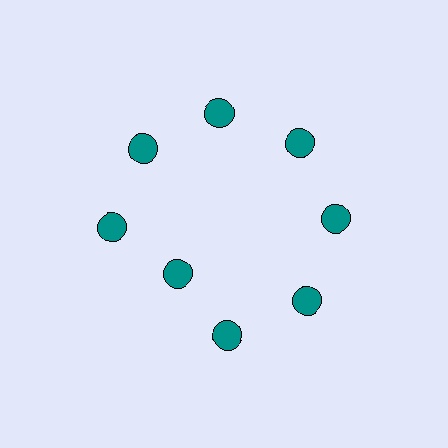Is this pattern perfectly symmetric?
No. The 8 teal circles are arranged in a ring, but one element near the 8 o'clock position is pulled inward toward the center, breaking the 8-fold rotational symmetry.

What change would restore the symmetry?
The symmetry would be restored by moving it outward, back onto the ring so that all 8 circles sit at equal angles and equal distance from the center.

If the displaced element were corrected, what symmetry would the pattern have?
It would have 8-fold rotational symmetry — the pattern would map onto itself every 45 degrees.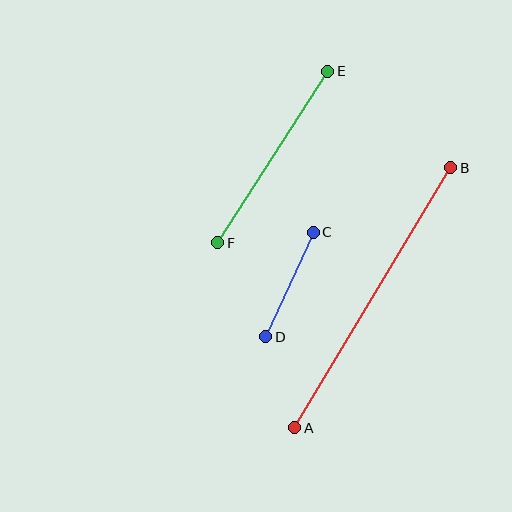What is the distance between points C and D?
The distance is approximately 115 pixels.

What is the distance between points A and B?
The distance is approximately 303 pixels.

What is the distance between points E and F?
The distance is approximately 204 pixels.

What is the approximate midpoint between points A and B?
The midpoint is at approximately (373, 298) pixels.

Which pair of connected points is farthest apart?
Points A and B are farthest apart.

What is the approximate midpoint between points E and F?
The midpoint is at approximately (273, 157) pixels.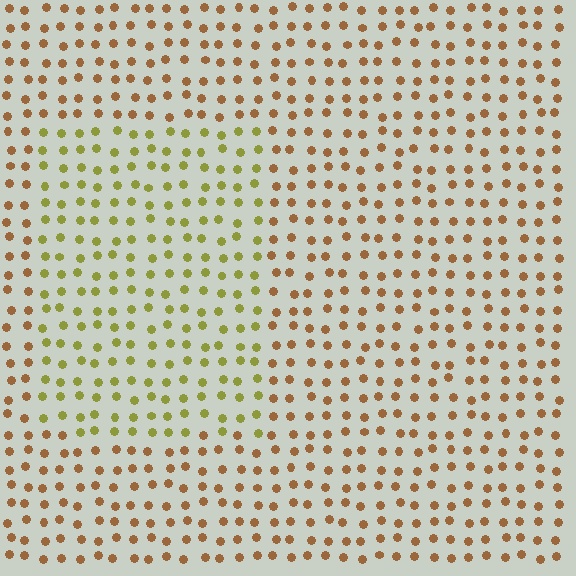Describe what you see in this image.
The image is filled with small brown elements in a uniform arrangement. A rectangle-shaped region is visible where the elements are tinted to a slightly different hue, forming a subtle color boundary.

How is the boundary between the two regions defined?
The boundary is defined purely by a slight shift in hue (about 41 degrees). Spacing, size, and orientation are identical on both sides.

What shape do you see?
I see a rectangle.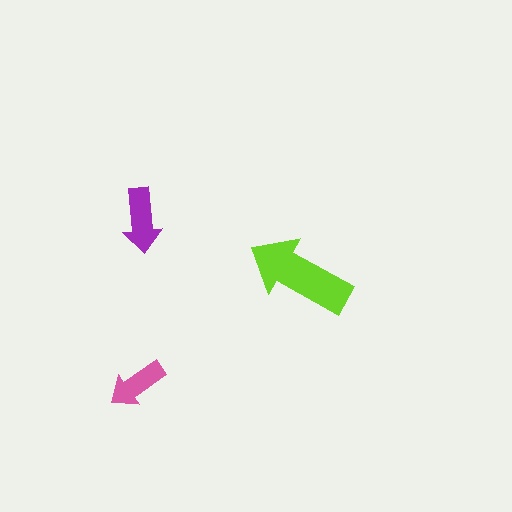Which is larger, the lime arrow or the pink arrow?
The lime one.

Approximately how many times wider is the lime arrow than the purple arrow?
About 1.5 times wider.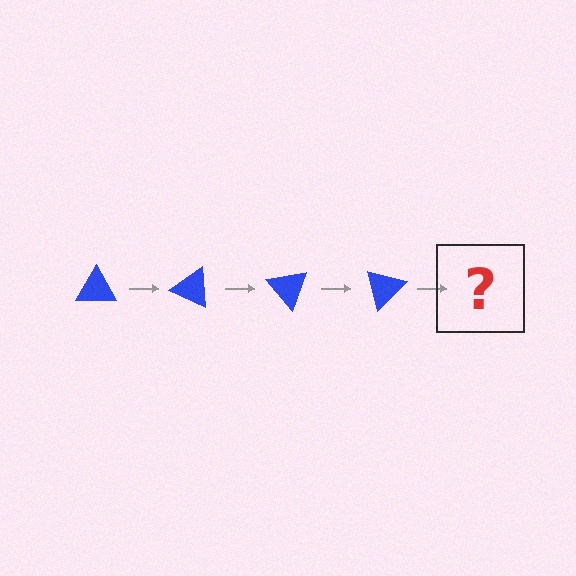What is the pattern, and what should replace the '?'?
The pattern is that the triangle rotates 25 degrees each step. The '?' should be a blue triangle rotated 100 degrees.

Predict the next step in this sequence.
The next step is a blue triangle rotated 100 degrees.